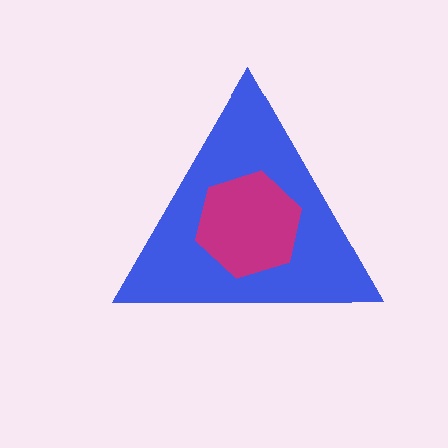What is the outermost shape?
The blue triangle.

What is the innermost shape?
The magenta hexagon.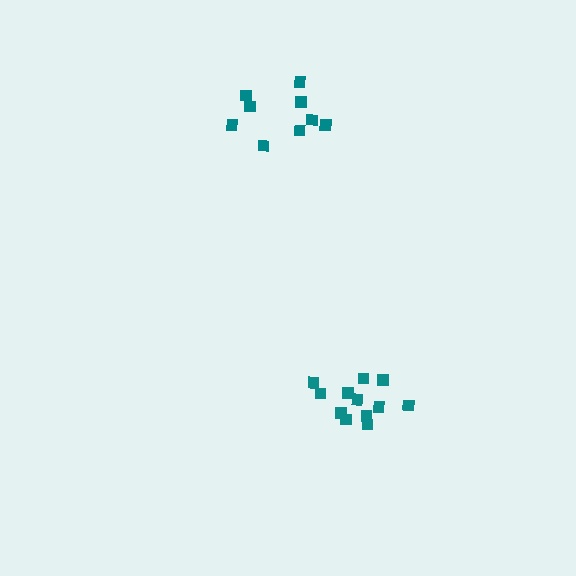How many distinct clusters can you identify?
There are 2 distinct clusters.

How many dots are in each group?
Group 1: 9 dots, Group 2: 12 dots (21 total).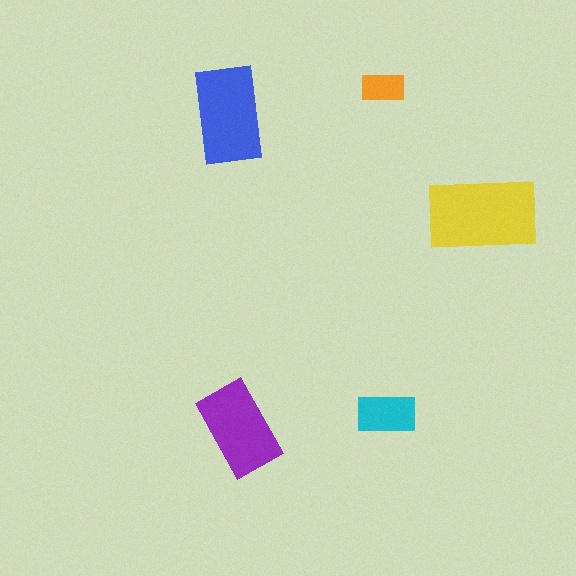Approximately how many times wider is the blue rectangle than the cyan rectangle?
About 1.5 times wider.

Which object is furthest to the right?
The yellow rectangle is rightmost.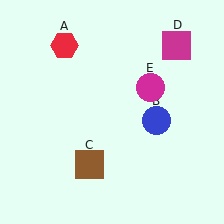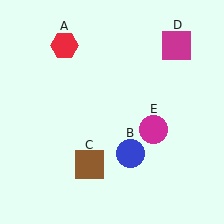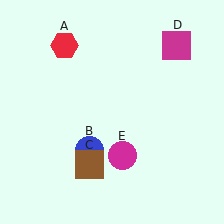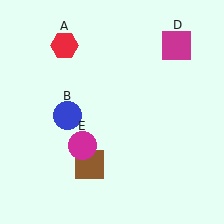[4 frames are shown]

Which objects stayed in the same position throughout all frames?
Red hexagon (object A) and brown square (object C) and magenta square (object D) remained stationary.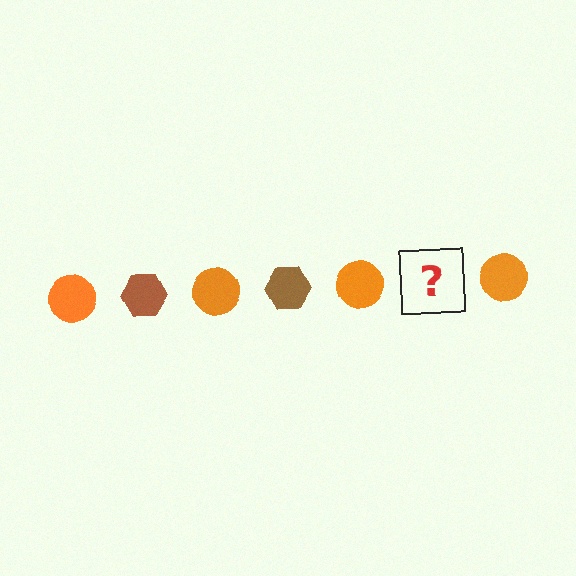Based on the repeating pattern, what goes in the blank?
The blank should be a brown hexagon.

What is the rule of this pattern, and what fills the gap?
The rule is that the pattern alternates between orange circle and brown hexagon. The gap should be filled with a brown hexagon.